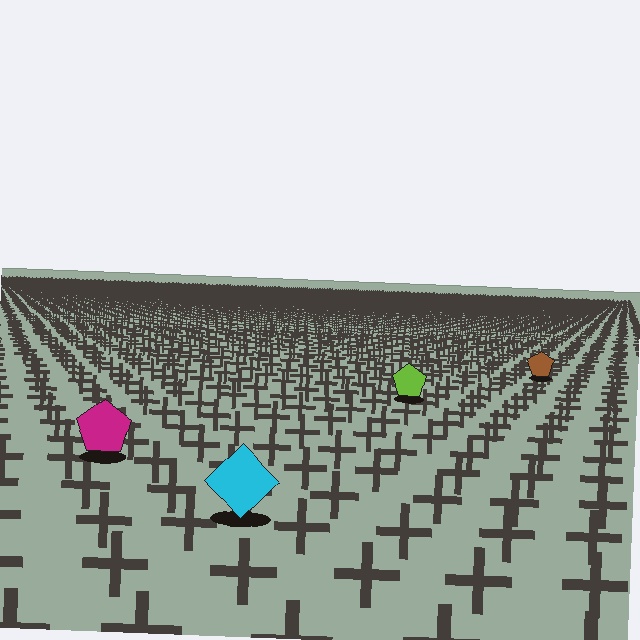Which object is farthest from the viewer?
The brown pentagon is farthest from the viewer. It appears smaller and the ground texture around it is denser.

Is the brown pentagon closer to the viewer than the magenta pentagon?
No. The magenta pentagon is closer — you can tell from the texture gradient: the ground texture is coarser near it.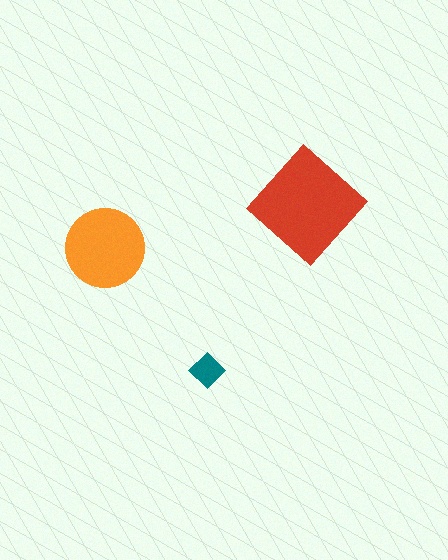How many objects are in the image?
There are 3 objects in the image.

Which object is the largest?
The red diamond.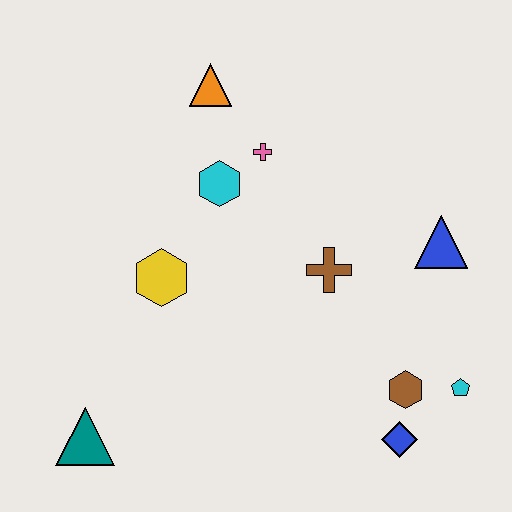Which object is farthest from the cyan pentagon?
The orange triangle is farthest from the cyan pentagon.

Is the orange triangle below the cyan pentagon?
No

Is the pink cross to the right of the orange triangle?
Yes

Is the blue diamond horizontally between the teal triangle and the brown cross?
No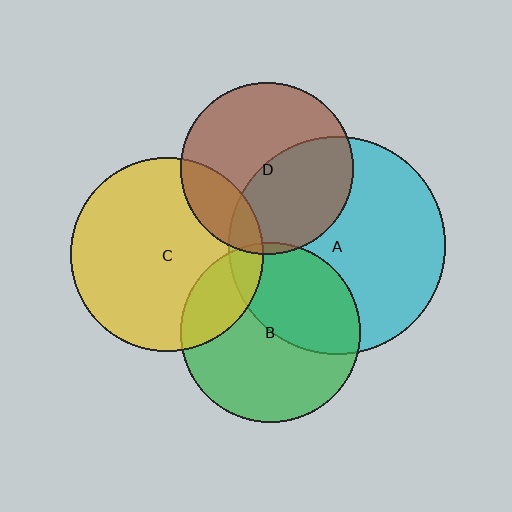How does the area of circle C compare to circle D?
Approximately 1.3 times.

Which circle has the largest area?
Circle A (cyan).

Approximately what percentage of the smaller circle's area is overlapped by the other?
Approximately 40%.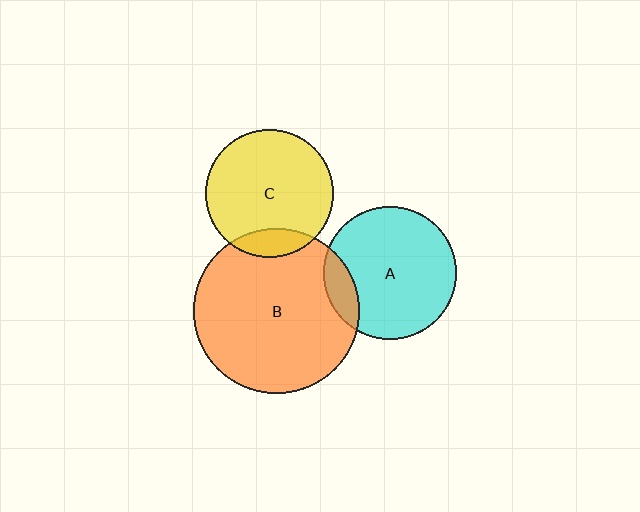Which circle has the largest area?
Circle B (orange).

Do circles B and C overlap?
Yes.